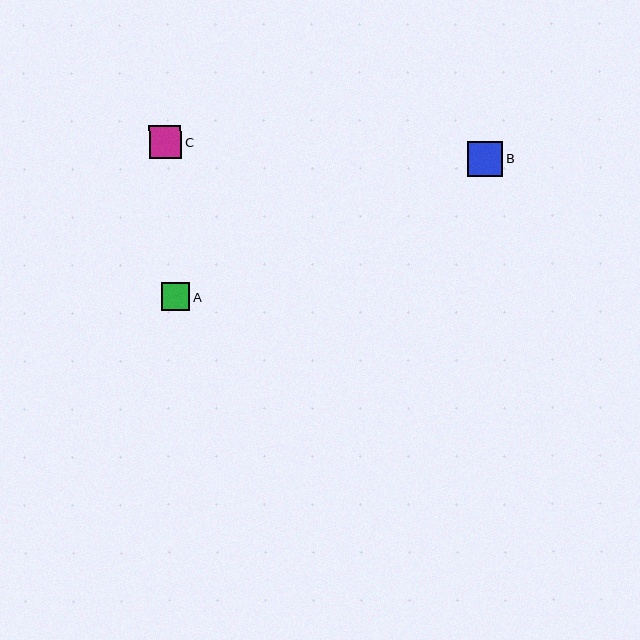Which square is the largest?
Square B is the largest with a size of approximately 35 pixels.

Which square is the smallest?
Square A is the smallest with a size of approximately 28 pixels.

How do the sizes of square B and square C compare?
Square B and square C are approximately the same size.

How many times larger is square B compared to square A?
Square B is approximately 1.2 times the size of square A.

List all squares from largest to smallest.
From largest to smallest: B, C, A.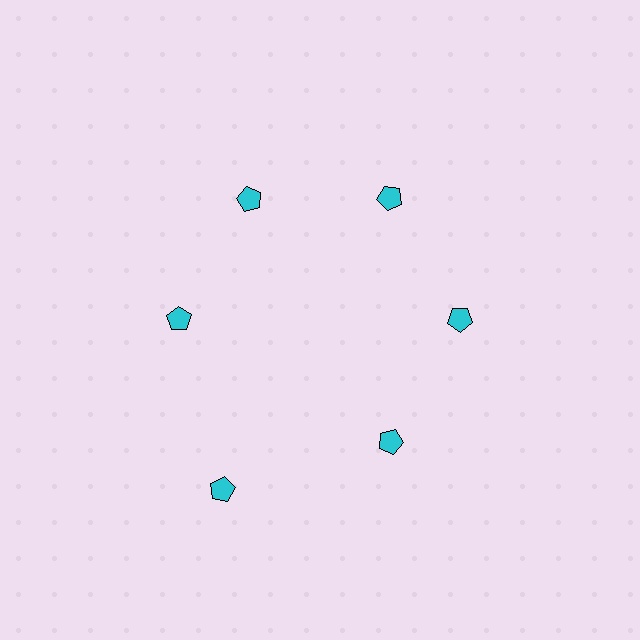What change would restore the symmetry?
The symmetry would be restored by moving it inward, back onto the ring so that all 6 pentagons sit at equal angles and equal distance from the center.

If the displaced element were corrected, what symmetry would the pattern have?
It would have 6-fold rotational symmetry — the pattern would map onto itself every 60 degrees.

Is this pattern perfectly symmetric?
No. The 6 cyan pentagons are arranged in a ring, but one element near the 7 o'clock position is pushed outward from the center, breaking the 6-fold rotational symmetry.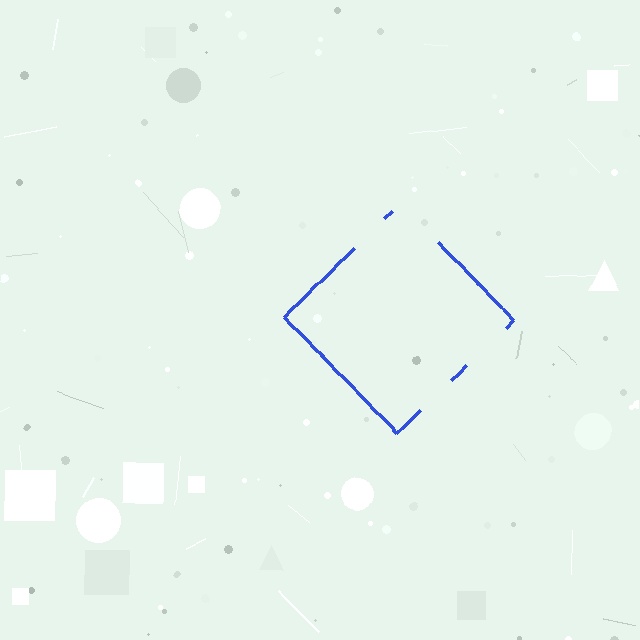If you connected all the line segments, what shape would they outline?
They would outline a diamond.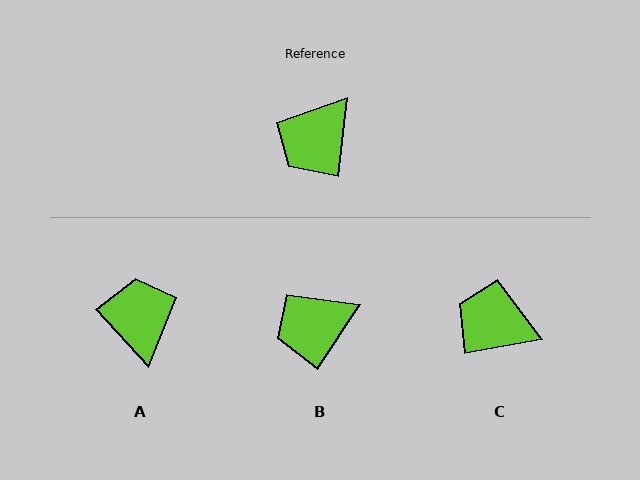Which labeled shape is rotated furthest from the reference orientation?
A, about 131 degrees away.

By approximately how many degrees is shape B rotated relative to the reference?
Approximately 27 degrees clockwise.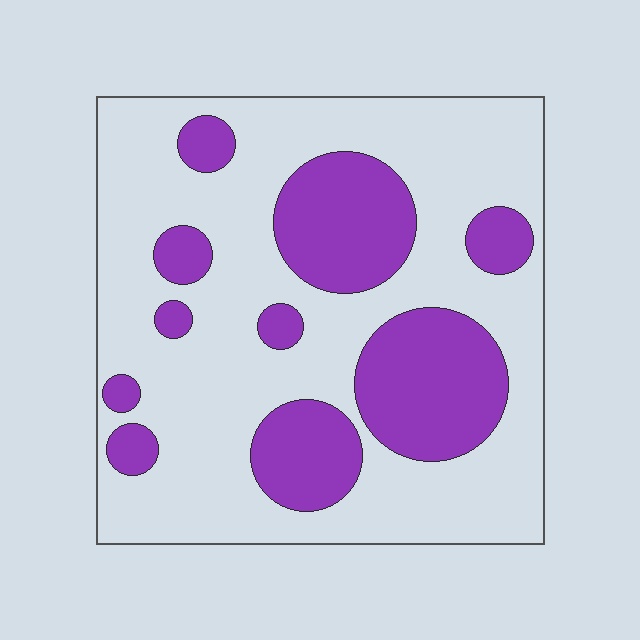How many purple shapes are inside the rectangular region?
10.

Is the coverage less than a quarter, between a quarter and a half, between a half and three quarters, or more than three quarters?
Between a quarter and a half.